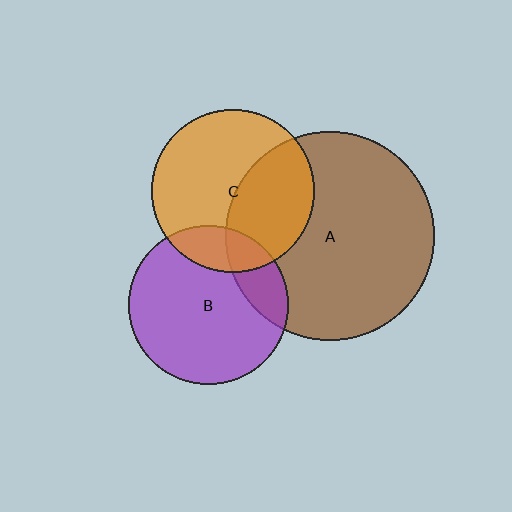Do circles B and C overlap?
Yes.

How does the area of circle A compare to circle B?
Approximately 1.7 times.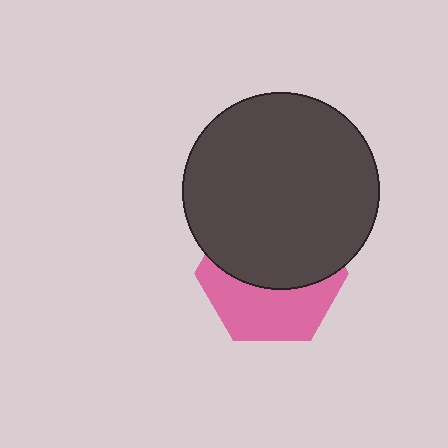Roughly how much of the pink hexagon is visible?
A small part of it is visible (roughly 44%).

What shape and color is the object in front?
The object in front is a dark gray circle.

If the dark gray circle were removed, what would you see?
You would see the complete pink hexagon.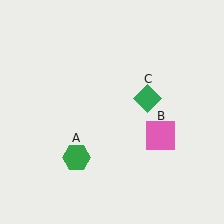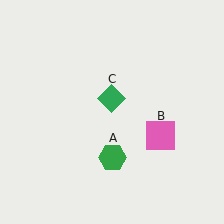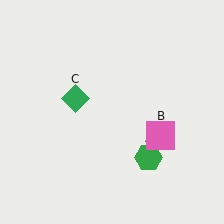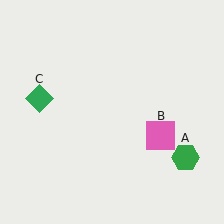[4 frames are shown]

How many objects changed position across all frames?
2 objects changed position: green hexagon (object A), green diamond (object C).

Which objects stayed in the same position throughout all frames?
Pink square (object B) remained stationary.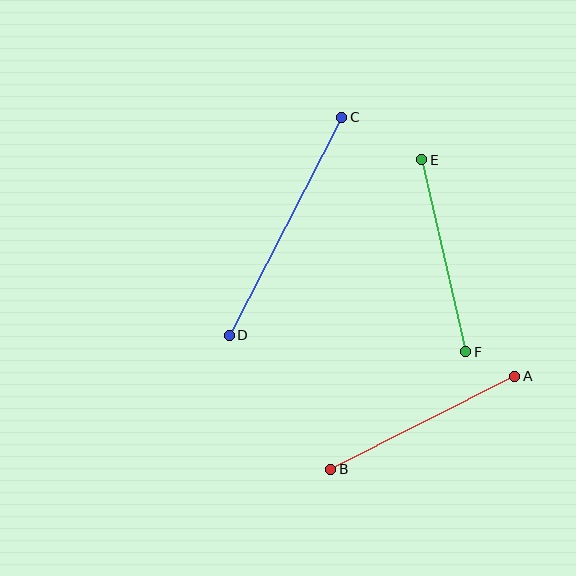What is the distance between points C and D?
The distance is approximately 245 pixels.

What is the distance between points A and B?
The distance is approximately 206 pixels.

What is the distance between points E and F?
The distance is approximately 197 pixels.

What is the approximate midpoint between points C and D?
The midpoint is at approximately (285, 226) pixels.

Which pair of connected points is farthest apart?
Points C and D are farthest apart.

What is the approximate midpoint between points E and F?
The midpoint is at approximately (444, 256) pixels.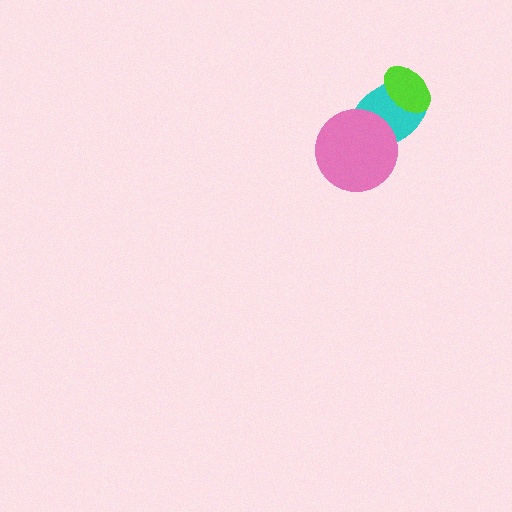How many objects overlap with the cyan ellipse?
2 objects overlap with the cyan ellipse.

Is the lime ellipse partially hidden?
No, no other shape covers it.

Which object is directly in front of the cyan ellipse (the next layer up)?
The pink circle is directly in front of the cyan ellipse.